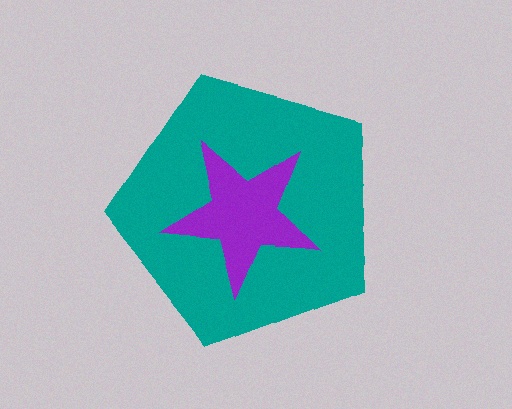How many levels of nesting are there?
2.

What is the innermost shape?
The purple star.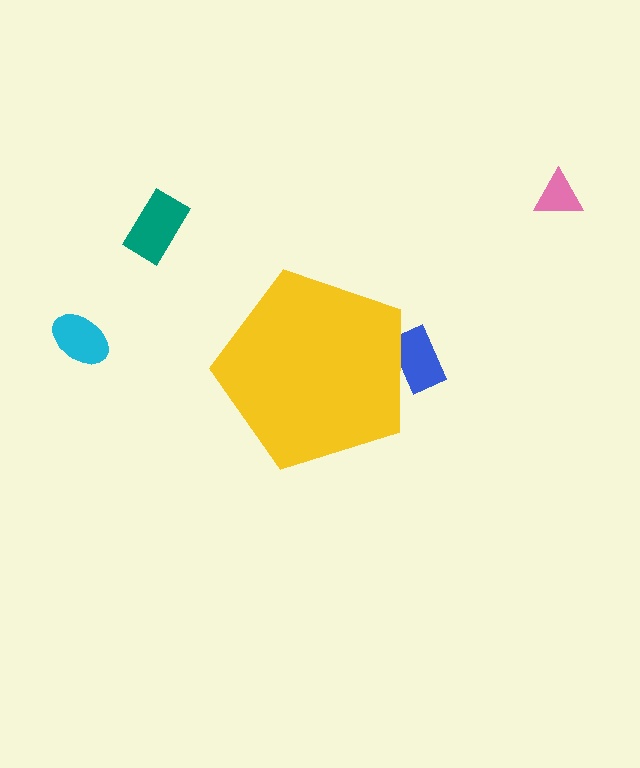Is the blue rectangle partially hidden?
Yes, the blue rectangle is partially hidden behind the yellow pentagon.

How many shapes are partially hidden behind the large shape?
1 shape is partially hidden.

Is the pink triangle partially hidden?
No, the pink triangle is fully visible.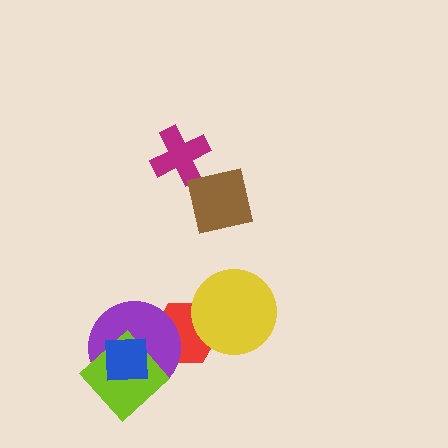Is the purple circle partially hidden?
Yes, it is partially covered by another shape.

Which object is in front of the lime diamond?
The blue square is in front of the lime diamond.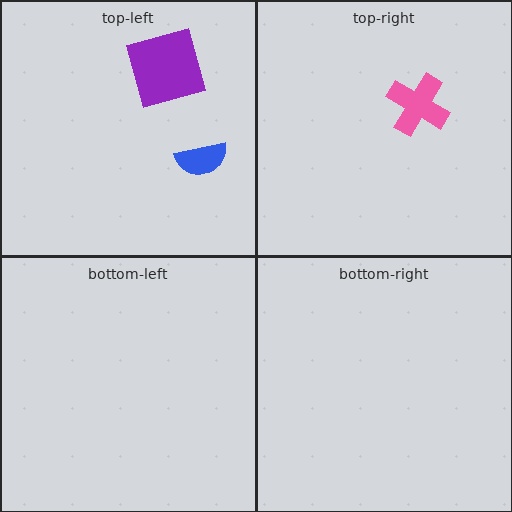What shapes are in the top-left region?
The purple square, the blue semicircle.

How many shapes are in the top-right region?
1.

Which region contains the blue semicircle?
The top-left region.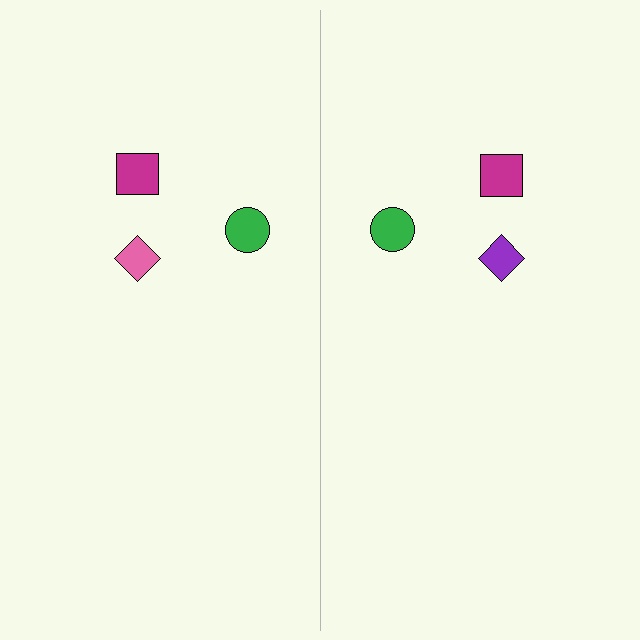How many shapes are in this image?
There are 6 shapes in this image.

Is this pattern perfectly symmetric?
No, the pattern is not perfectly symmetric. The purple diamond on the right side breaks the symmetry — its mirror counterpart is pink.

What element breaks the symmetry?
The purple diamond on the right side breaks the symmetry — its mirror counterpart is pink.